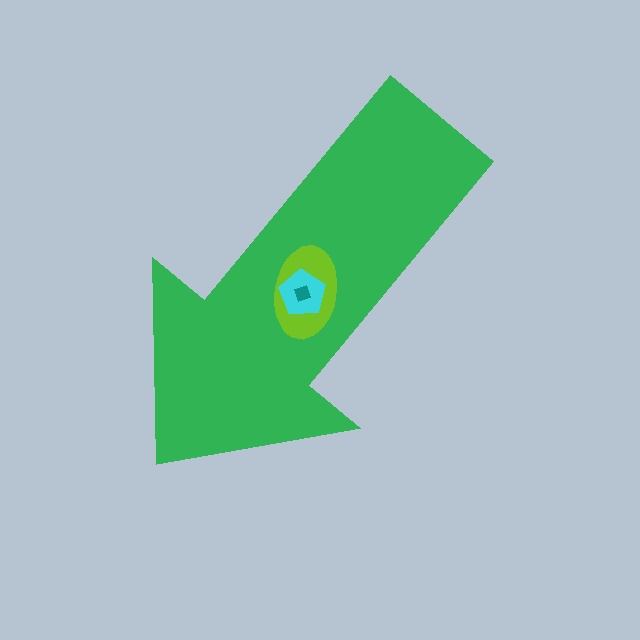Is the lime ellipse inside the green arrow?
Yes.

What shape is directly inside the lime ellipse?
The cyan pentagon.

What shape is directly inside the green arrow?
The lime ellipse.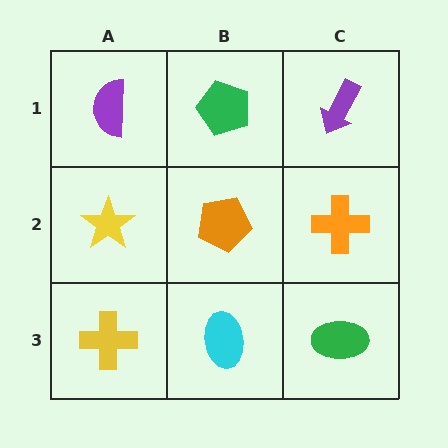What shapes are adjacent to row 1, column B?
An orange pentagon (row 2, column B), a purple semicircle (row 1, column A), a purple arrow (row 1, column C).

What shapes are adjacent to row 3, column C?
An orange cross (row 2, column C), a cyan ellipse (row 3, column B).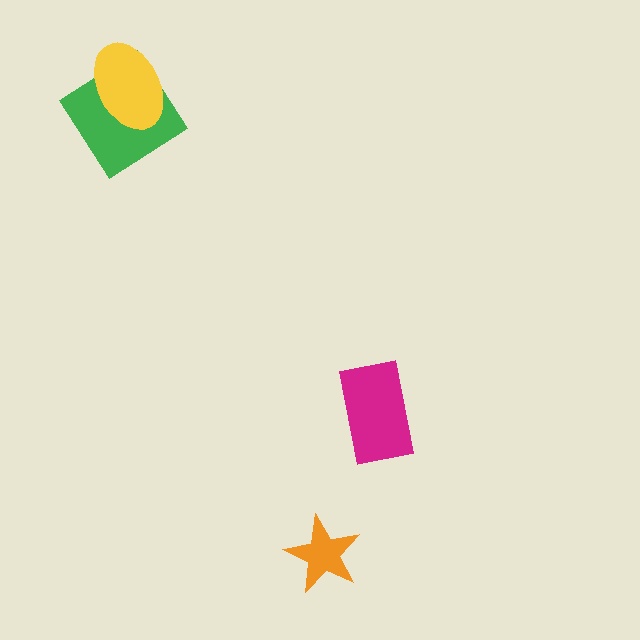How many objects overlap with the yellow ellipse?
1 object overlaps with the yellow ellipse.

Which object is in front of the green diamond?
The yellow ellipse is in front of the green diamond.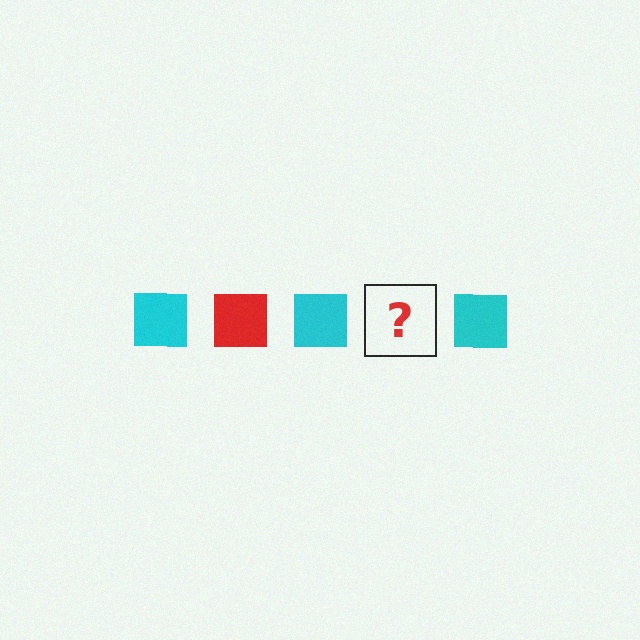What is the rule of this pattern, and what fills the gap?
The rule is that the pattern cycles through cyan, red squares. The gap should be filled with a red square.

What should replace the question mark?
The question mark should be replaced with a red square.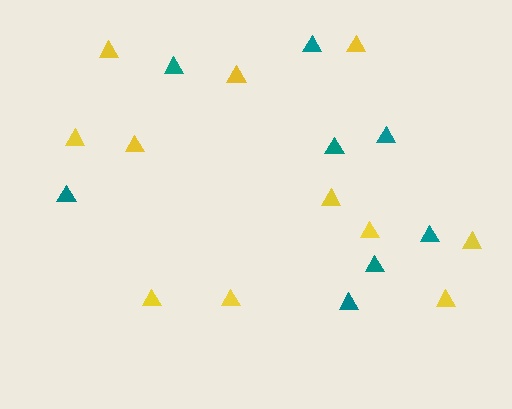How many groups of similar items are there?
There are 2 groups: one group of teal triangles (8) and one group of yellow triangles (11).